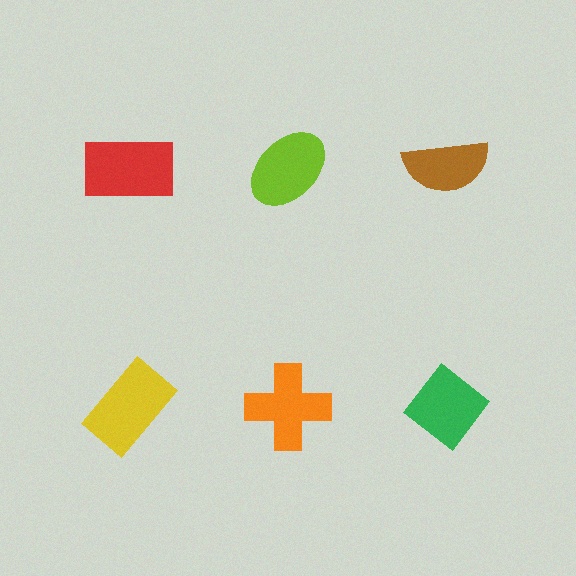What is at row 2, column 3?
A green diamond.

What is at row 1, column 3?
A brown semicircle.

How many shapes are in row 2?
3 shapes.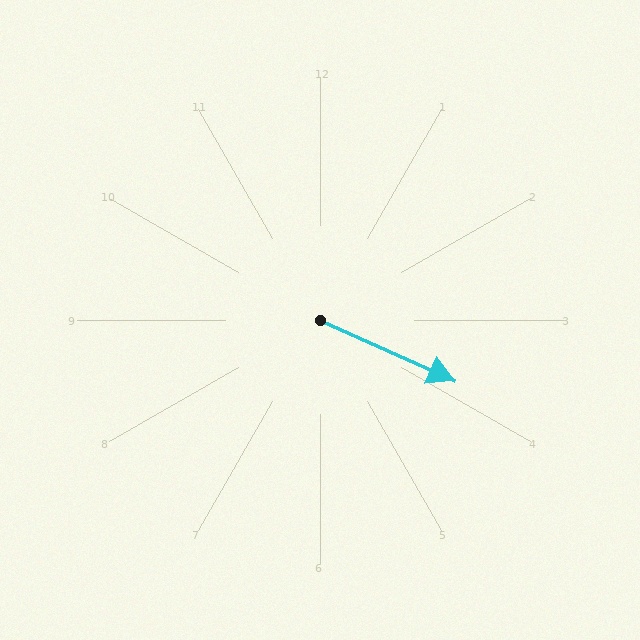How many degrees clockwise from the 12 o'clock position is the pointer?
Approximately 114 degrees.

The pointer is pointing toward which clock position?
Roughly 4 o'clock.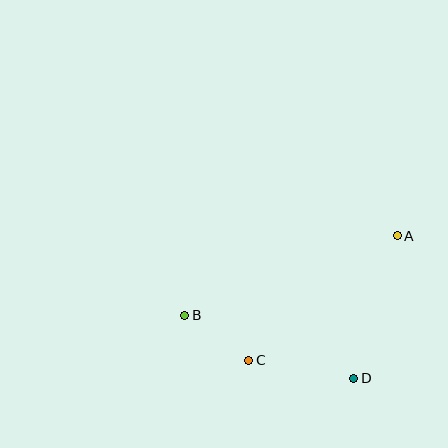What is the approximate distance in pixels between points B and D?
The distance between B and D is approximately 180 pixels.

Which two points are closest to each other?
Points B and C are closest to each other.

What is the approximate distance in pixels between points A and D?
The distance between A and D is approximately 149 pixels.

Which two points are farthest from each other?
Points A and B are farthest from each other.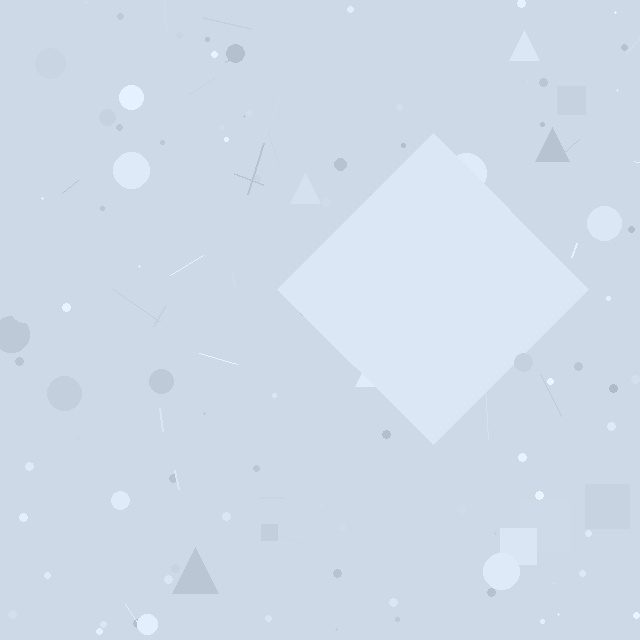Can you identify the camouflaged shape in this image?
The camouflaged shape is a diamond.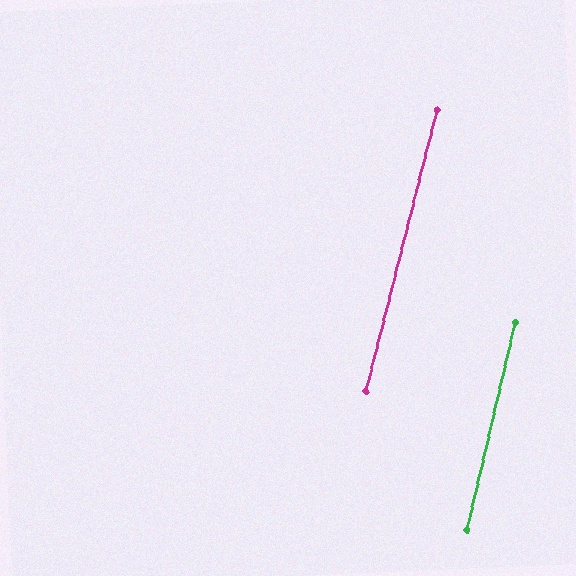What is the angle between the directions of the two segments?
Approximately 1 degree.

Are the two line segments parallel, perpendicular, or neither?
Parallel — their directions differ by only 1.2°.